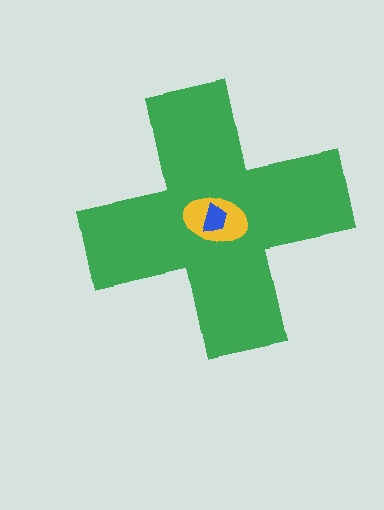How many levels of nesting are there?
3.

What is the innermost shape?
The blue trapezoid.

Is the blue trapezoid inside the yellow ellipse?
Yes.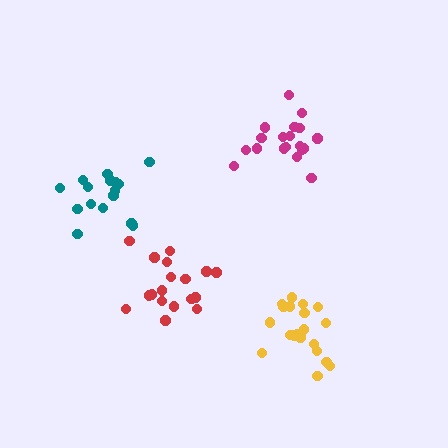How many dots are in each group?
Group 1: 16 dots, Group 2: 18 dots, Group 3: 20 dots, Group 4: 19 dots (73 total).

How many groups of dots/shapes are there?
There are 4 groups.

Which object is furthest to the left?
The teal cluster is leftmost.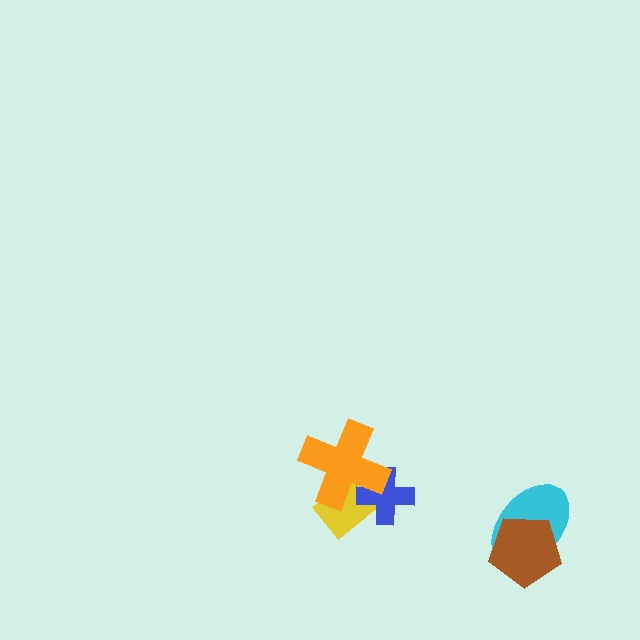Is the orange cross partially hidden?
No, no other shape covers it.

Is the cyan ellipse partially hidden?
Yes, it is partially covered by another shape.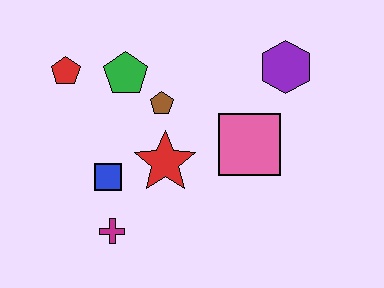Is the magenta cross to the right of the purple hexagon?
No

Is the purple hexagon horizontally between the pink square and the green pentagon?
No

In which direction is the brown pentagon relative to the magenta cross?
The brown pentagon is above the magenta cross.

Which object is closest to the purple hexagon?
The pink square is closest to the purple hexagon.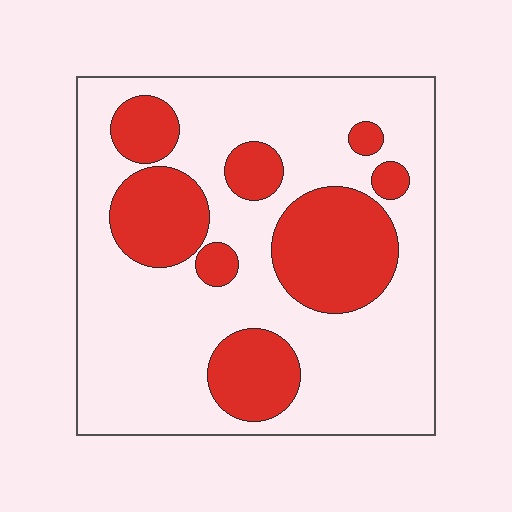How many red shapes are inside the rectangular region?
8.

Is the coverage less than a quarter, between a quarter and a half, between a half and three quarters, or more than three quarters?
Between a quarter and a half.